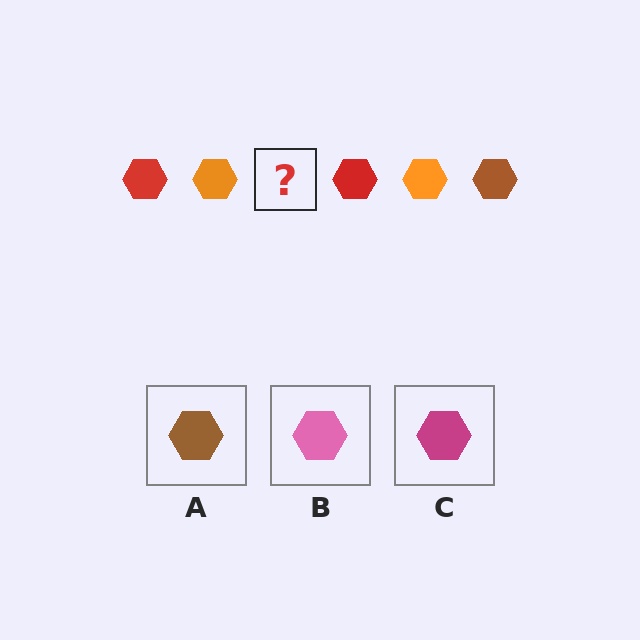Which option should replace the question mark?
Option A.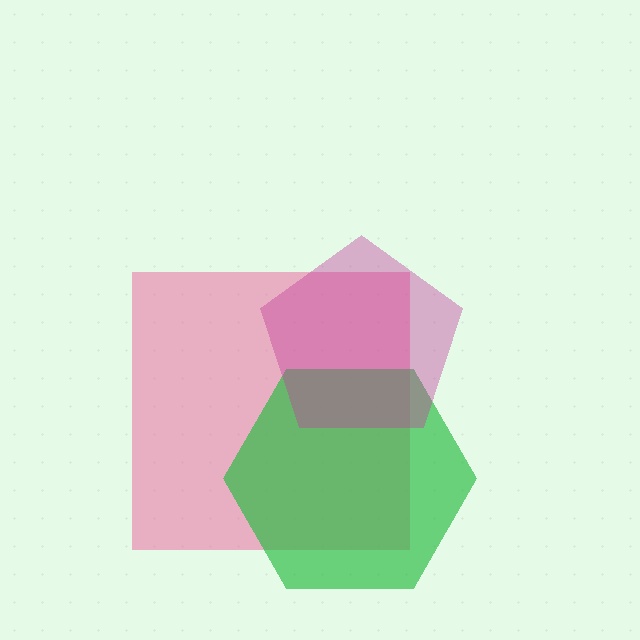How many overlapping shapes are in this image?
There are 3 overlapping shapes in the image.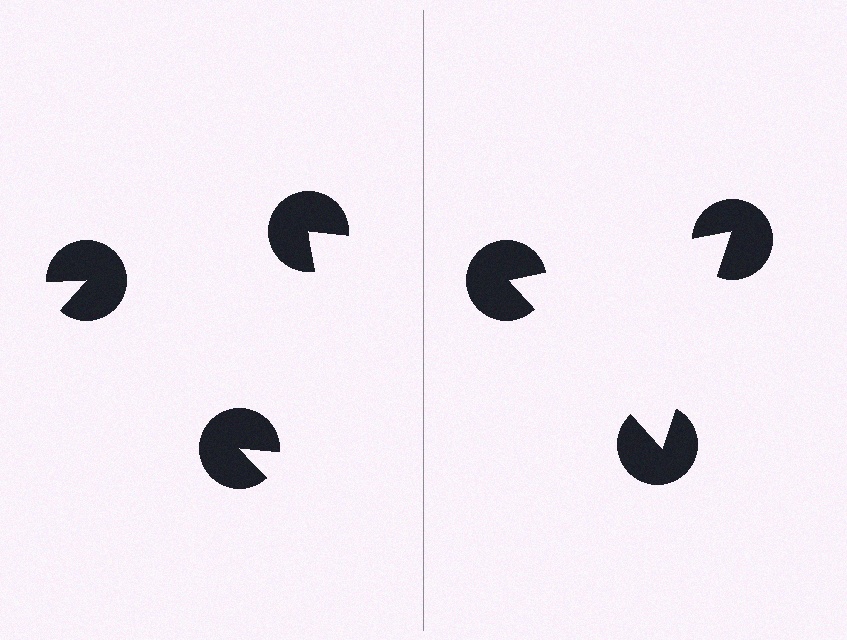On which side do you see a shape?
An illusory triangle appears on the right side. On the left side the wedge cuts are rotated, so no coherent shape forms.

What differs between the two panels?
The pac-man discs are positioned identically on both sides; only the wedge orientations differ. On the right they align to a triangle; on the left they are misaligned.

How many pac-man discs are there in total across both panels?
6 — 3 on each side.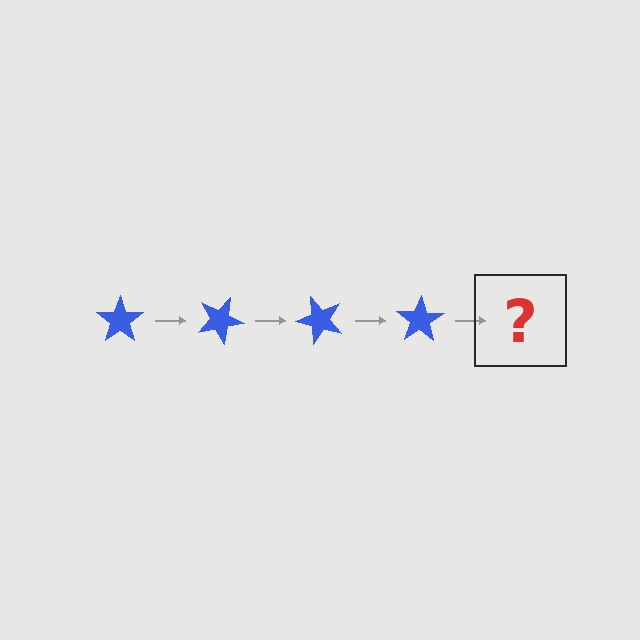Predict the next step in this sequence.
The next step is a blue star rotated 100 degrees.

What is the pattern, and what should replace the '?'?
The pattern is that the star rotates 25 degrees each step. The '?' should be a blue star rotated 100 degrees.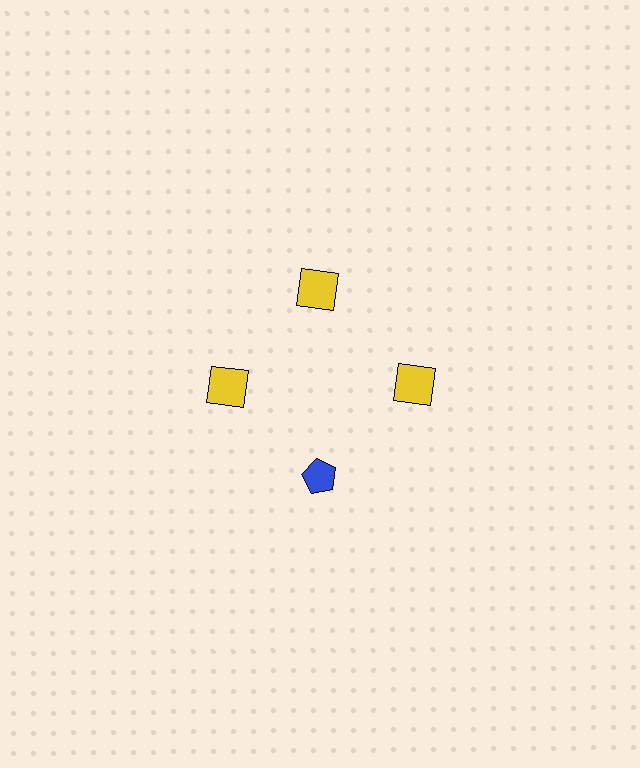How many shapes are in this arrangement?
There are 4 shapes arranged in a ring pattern.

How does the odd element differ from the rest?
It differs in both color (blue instead of yellow) and shape (pentagon instead of square).